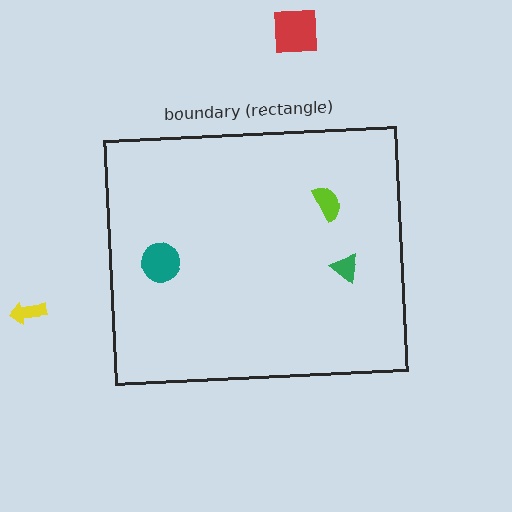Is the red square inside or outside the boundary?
Outside.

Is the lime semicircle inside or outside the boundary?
Inside.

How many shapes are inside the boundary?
3 inside, 2 outside.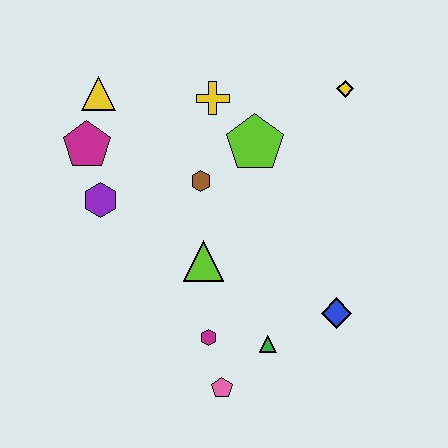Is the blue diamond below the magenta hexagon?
No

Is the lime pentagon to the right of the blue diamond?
No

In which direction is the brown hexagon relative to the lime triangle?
The brown hexagon is above the lime triangle.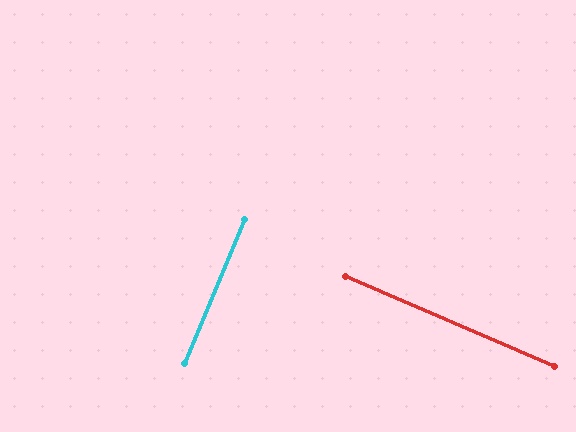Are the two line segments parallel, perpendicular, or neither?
Perpendicular — they meet at approximately 89°.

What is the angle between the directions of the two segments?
Approximately 89 degrees.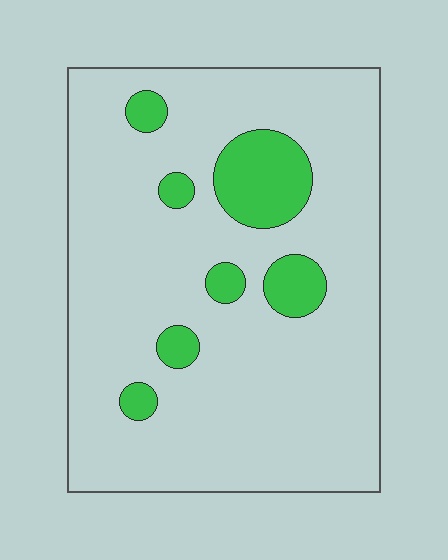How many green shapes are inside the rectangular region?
7.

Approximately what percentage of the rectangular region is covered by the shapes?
Approximately 15%.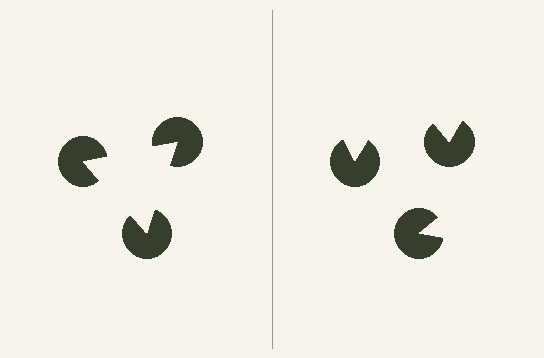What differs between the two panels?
The pac-man discs are positioned identically on both sides; only the wedge orientations differ. On the left they align to a triangle; on the right they are misaligned.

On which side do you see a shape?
An illusory triangle appears on the left side. On the right side the wedge cuts are rotated, so no coherent shape forms.